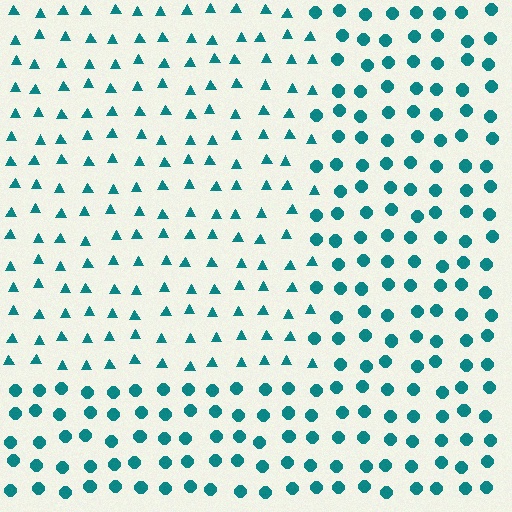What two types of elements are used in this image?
The image uses triangles inside the rectangle region and circles outside it.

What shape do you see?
I see a rectangle.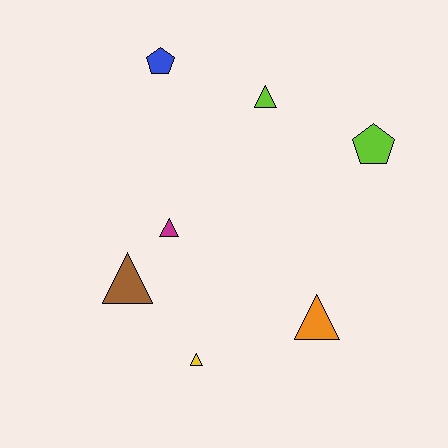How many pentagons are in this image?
There are 2 pentagons.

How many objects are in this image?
There are 7 objects.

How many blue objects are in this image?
There is 1 blue object.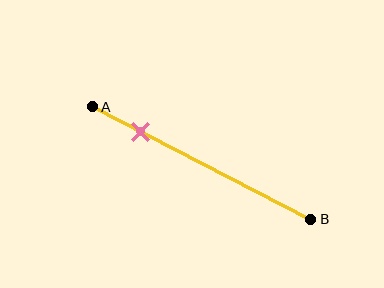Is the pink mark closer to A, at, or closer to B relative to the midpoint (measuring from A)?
The pink mark is closer to point A than the midpoint of segment AB.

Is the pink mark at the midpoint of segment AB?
No, the mark is at about 20% from A, not at the 50% midpoint.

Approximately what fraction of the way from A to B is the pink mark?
The pink mark is approximately 20% of the way from A to B.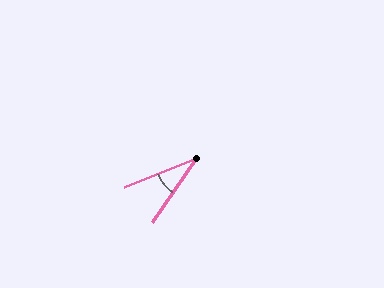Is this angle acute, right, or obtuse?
It is acute.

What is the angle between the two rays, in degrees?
Approximately 33 degrees.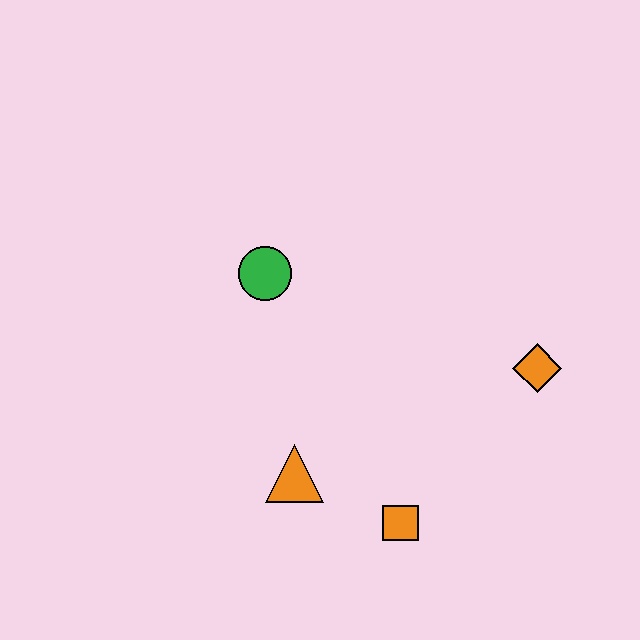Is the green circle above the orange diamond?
Yes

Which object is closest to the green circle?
The orange triangle is closest to the green circle.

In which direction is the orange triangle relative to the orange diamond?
The orange triangle is to the left of the orange diamond.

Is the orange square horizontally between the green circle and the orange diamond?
Yes